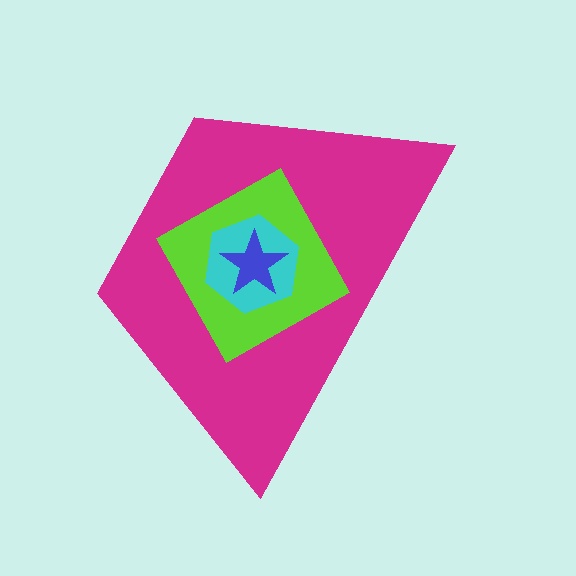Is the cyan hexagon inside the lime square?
Yes.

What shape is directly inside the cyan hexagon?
The blue star.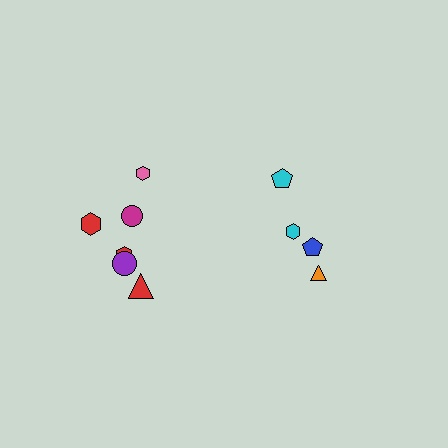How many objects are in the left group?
There are 6 objects.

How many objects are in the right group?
There are 4 objects.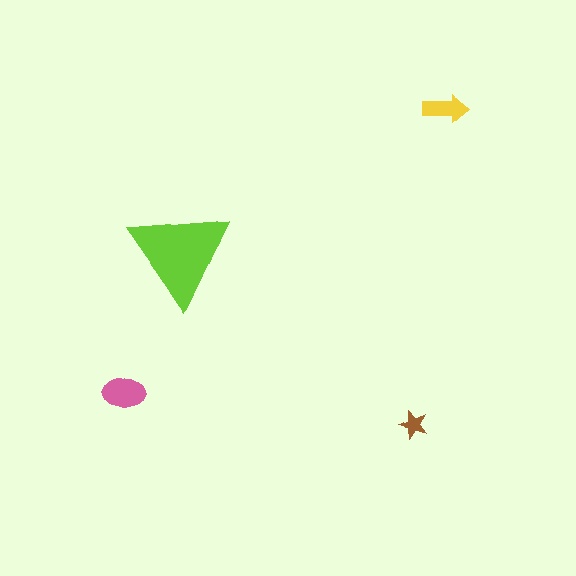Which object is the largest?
The lime triangle.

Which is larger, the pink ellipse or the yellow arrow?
The pink ellipse.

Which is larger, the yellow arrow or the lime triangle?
The lime triangle.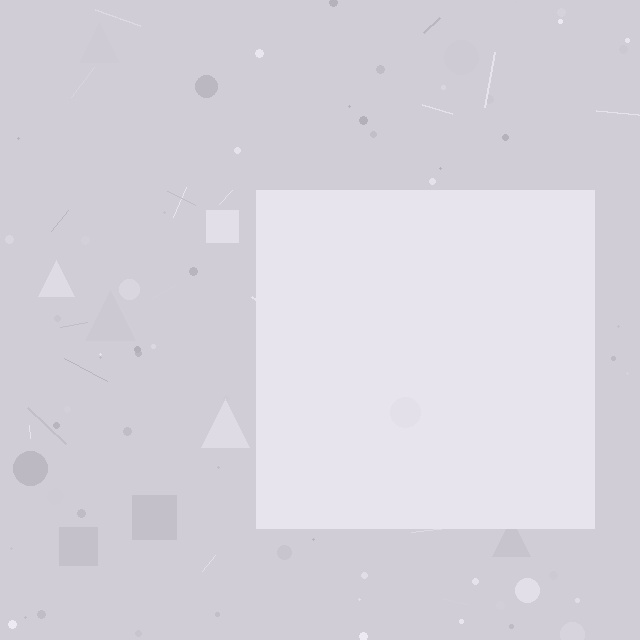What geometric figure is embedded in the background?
A square is embedded in the background.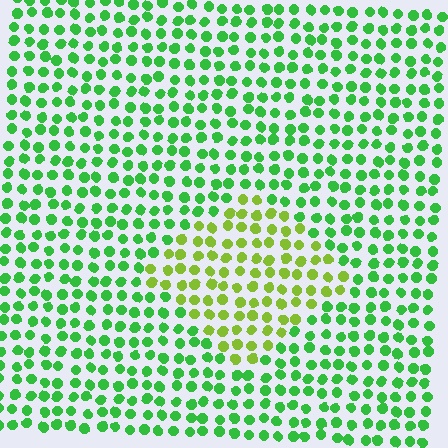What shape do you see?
I see a diamond.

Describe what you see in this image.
The image is filled with small green elements in a uniform arrangement. A diamond-shaped region is visible where the elements are tinted to a slightly different hue, forming a subtle color boundary.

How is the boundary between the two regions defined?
The boundary is defined purely by a slight shift in hue (about 39 degrees). Spacing, size, and orientation are identical on both sides.